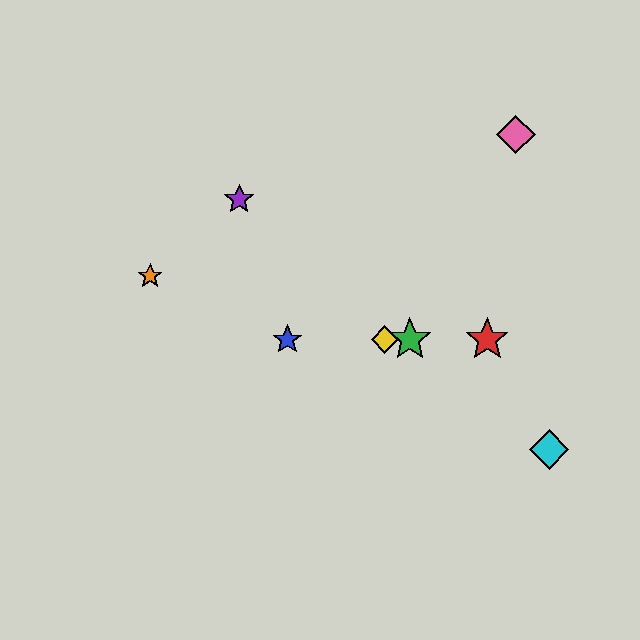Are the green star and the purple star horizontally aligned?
No, the green star is at y≈340 and the purple star is at y≈199.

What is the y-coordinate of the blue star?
The blue star is at y≈340.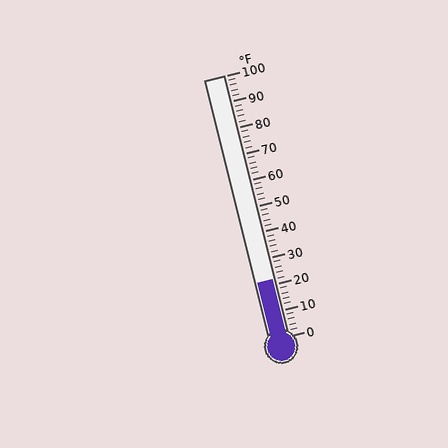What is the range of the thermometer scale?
The thermometer scale ranges from 0°F to 100°F.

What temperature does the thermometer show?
The thermometer shows approximately 22°F.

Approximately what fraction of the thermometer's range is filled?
The thermometer is filled to approximately 20% of its range.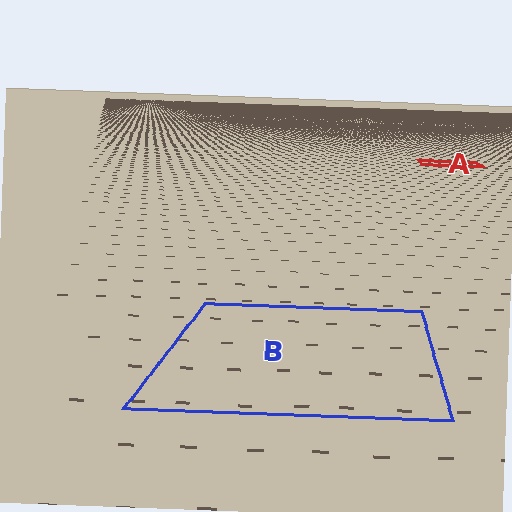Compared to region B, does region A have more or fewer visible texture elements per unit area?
Region A has more texture elements per unit area — they are packed more densely because it is farther away.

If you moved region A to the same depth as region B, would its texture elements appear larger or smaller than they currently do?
They would appear larger. At a closer depth, the same texture elements are projected at a bigger on-screen size.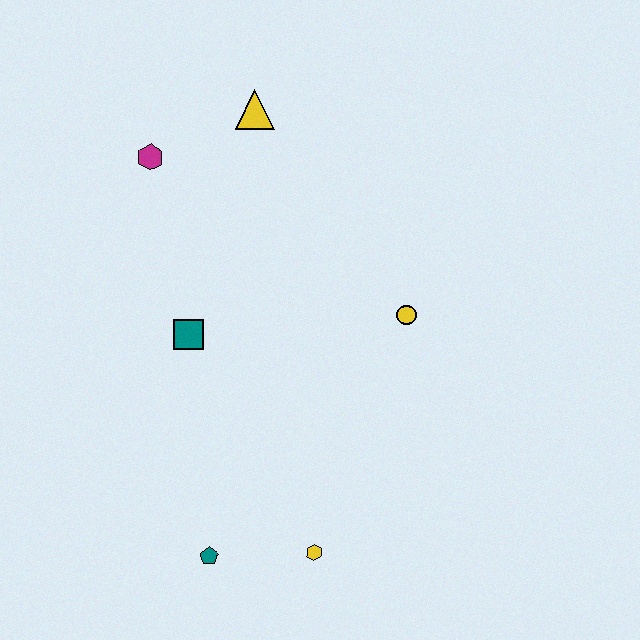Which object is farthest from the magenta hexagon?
The yellow hexagon is farthest from the magenta hexagon.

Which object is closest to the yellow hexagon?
The teal pentagon is closest to the yellow hexagon.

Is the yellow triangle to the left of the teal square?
No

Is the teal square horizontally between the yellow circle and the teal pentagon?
No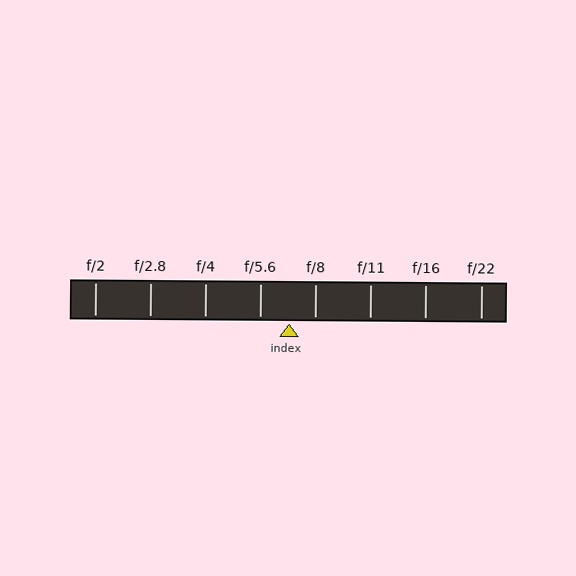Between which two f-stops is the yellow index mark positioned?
The index mark is between f/5.6 and f/8.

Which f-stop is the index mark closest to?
The index mark is closest to f/8.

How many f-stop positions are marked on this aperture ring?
There are 8 f-stop positions marked.